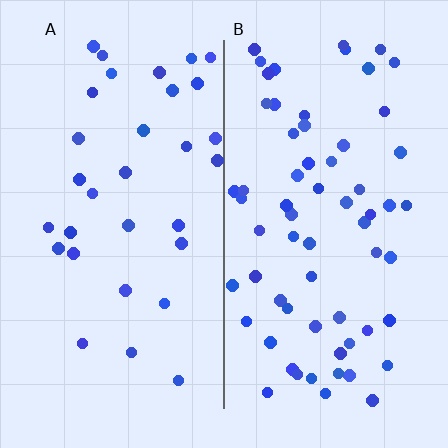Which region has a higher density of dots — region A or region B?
B (the right).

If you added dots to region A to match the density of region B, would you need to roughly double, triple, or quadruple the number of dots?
Approximately double.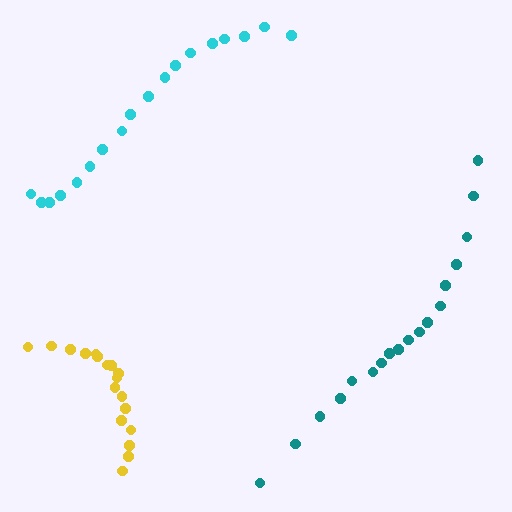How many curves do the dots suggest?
There are 3 distinct paths.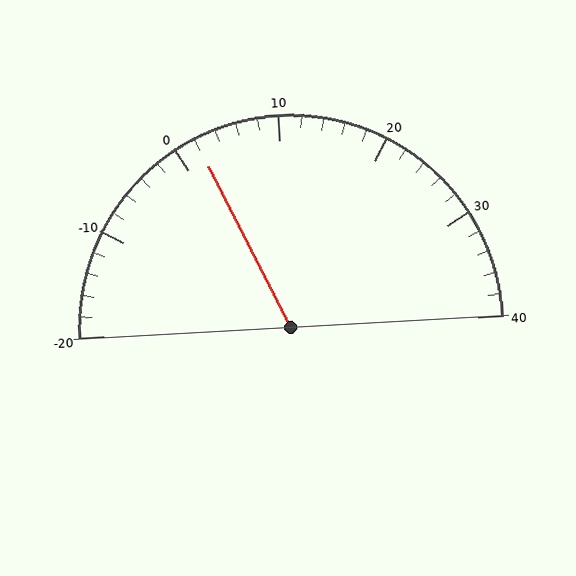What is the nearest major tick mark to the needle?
The nearest major tick mark is 0.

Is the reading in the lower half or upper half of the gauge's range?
The reading is in the lower half of the range (-20 to 40).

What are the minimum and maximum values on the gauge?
The gauge ranges from -20 to 40.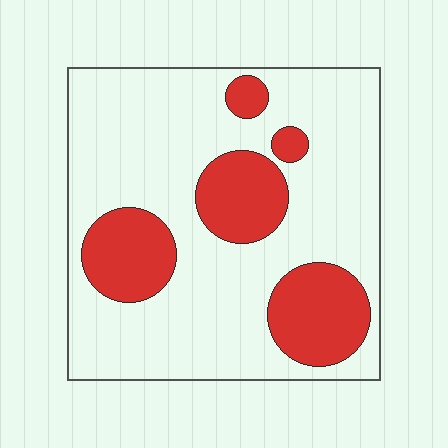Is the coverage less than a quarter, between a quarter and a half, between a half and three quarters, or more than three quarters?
Between a quarter and a half.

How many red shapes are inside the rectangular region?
5.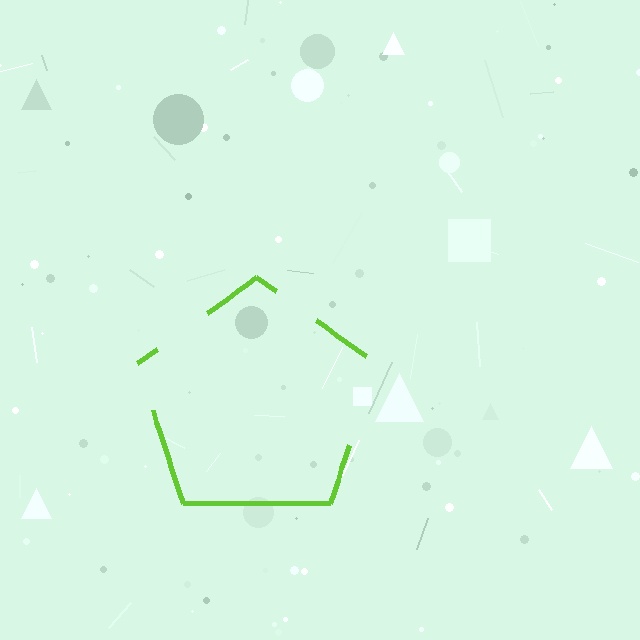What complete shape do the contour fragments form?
The contour fragments form a pentagon.